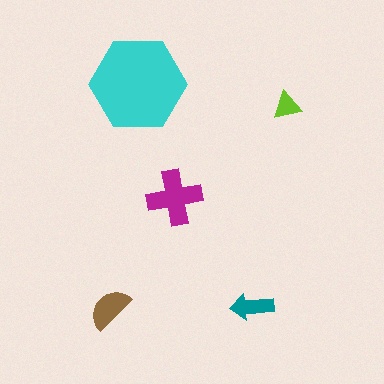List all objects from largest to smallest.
The cyan hexagon, the magenta cross, the brown semicircle, the teal arrow, the lime triangle.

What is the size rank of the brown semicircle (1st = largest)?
3rd.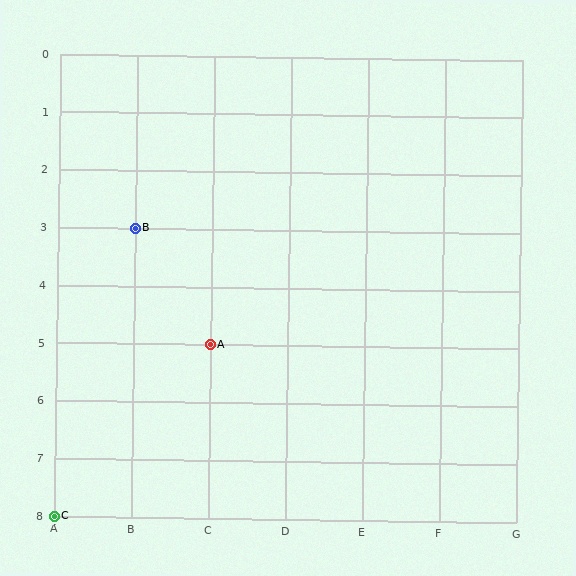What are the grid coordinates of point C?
Point C is at grid coordinates (A, 8).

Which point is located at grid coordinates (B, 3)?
Point B is at (B, 3).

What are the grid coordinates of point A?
Point A is at grid coordinates (C, 5).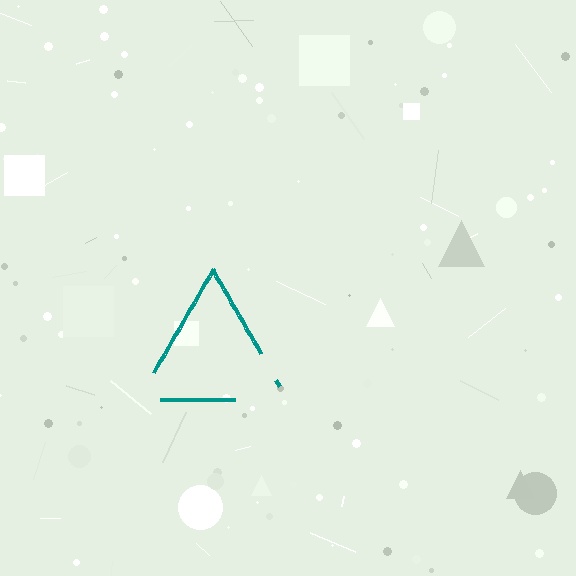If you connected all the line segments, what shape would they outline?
They would outline a triangle.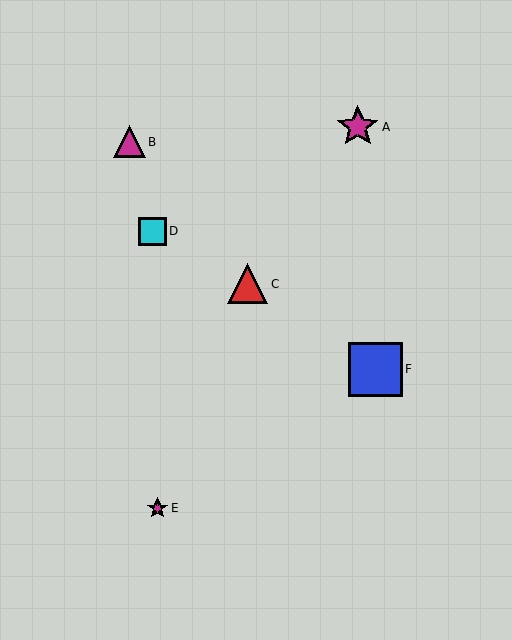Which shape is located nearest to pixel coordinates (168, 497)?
The magenta star (labeled E) at (157, 508) is nearest to that location.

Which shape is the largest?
The blue square (labeled F) is the largest.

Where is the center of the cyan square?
The center of the cyan square is at (152, 231).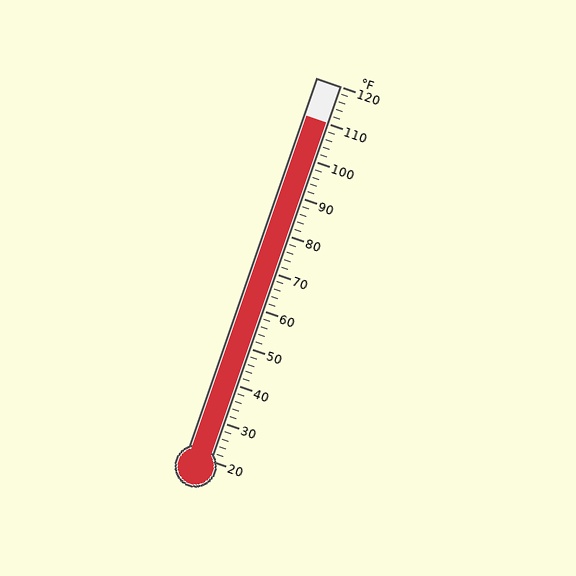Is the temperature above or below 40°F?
The temperature is above 40°F.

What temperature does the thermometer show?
The thermometer shows approximately 110°F.